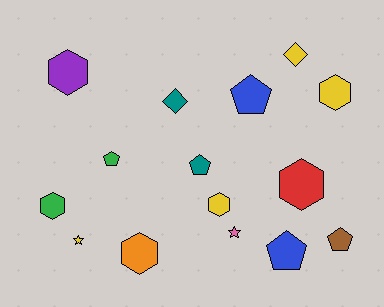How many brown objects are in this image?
There is 1 brown object.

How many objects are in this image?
There are 15 objects.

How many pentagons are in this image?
There are 5 pentagons.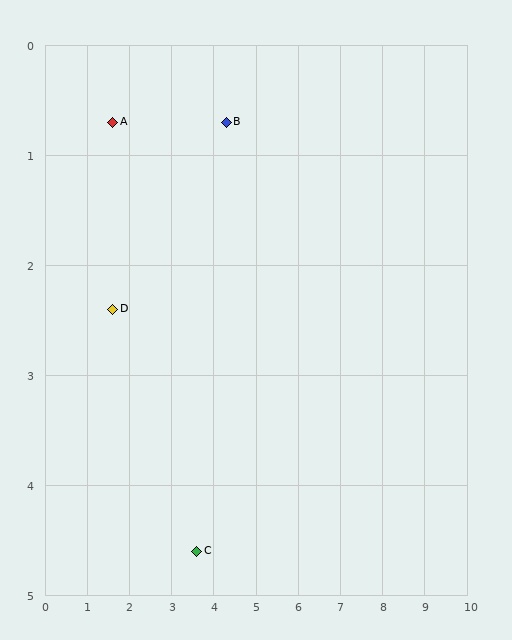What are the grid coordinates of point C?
Point C is at approximately (3.6, 4.6).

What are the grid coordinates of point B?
Point B is at approximately (4.3, 0.7).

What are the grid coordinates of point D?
Point D is at approximately (1.6, 2.4).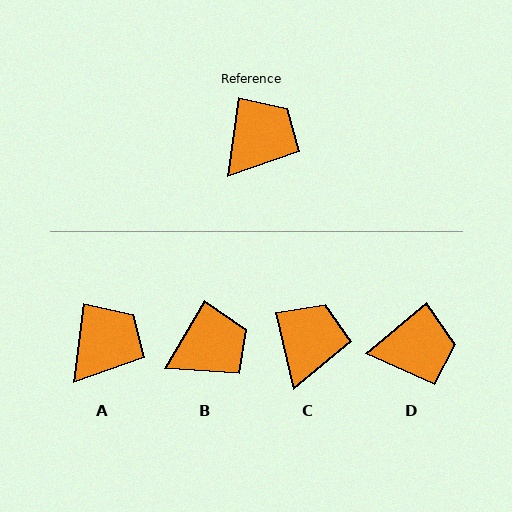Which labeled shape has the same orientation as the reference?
A.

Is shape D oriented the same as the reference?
No, it is off by about 43 degrees.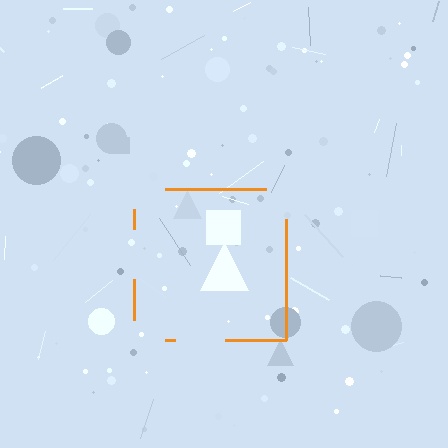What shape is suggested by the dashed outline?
The dashed outline suggests a square.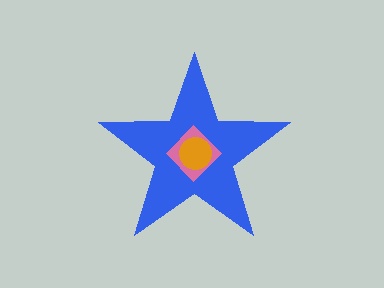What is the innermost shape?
The orange circle.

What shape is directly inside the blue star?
The pink diamond.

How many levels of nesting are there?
3.